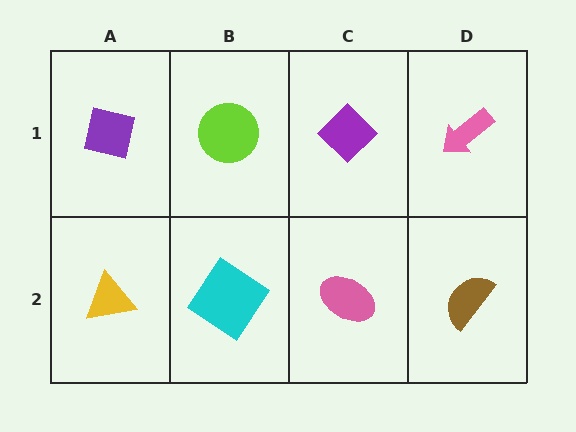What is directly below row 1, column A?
A yellow triangle.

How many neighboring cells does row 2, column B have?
3.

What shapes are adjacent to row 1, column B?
A cyan diamond (row 2, column B), a purple square (row 1, column A), a purple diamond (row 1, column C).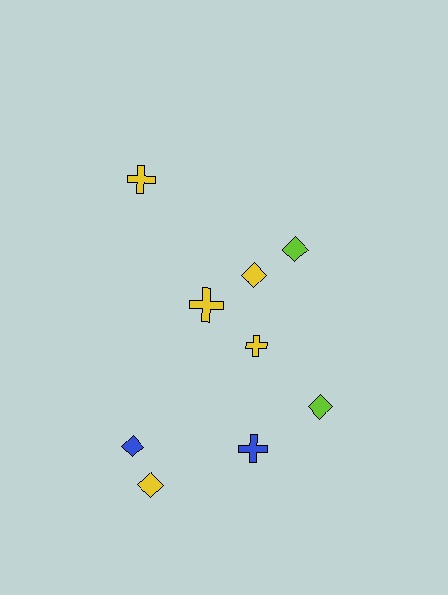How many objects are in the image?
There are 9 objects.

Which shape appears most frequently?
Diamond, with 5 objects.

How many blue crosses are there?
There is 1 blue cross.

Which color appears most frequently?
Yellow, with 5 objects.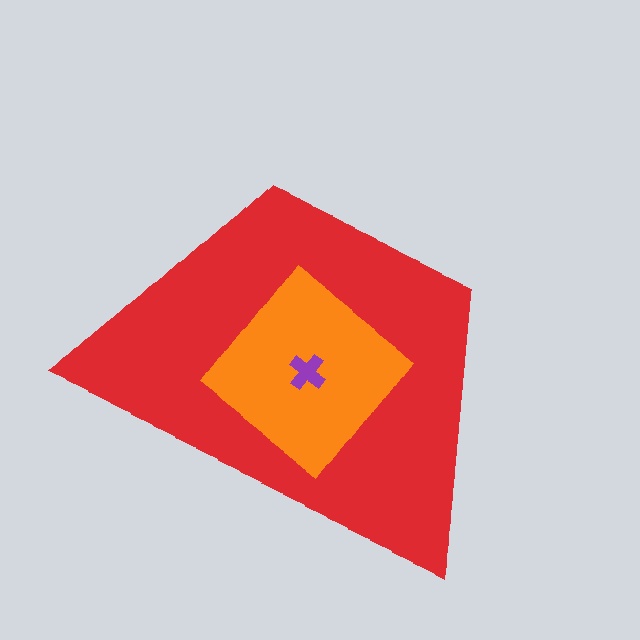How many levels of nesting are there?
3.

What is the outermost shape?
The red trapezoid.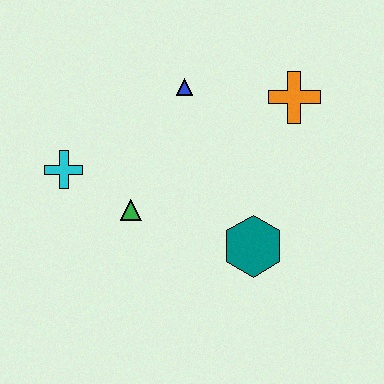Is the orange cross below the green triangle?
No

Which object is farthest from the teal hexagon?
The cyan cross is farthest from the teal hexagon.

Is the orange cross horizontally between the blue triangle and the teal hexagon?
No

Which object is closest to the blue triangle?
The orange cross is closest to the blue triangle.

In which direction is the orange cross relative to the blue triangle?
The orange cross is to the right of the blue triangle.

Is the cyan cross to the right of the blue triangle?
No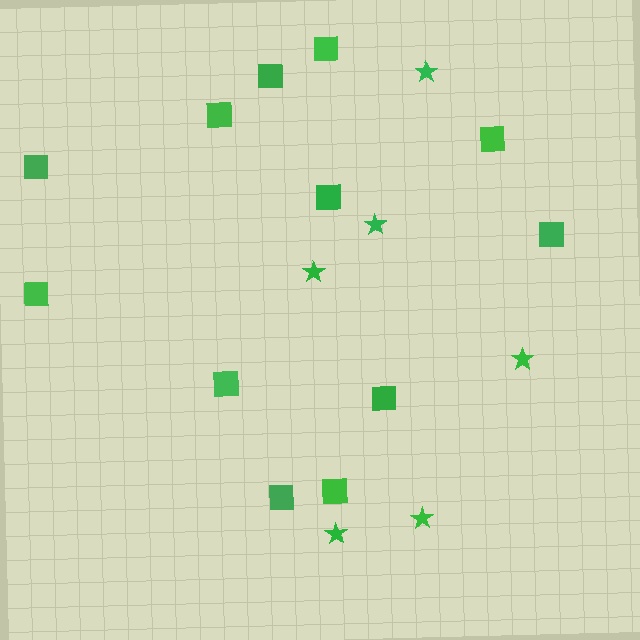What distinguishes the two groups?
There are 2 groups: one group of squares (12) and one group of stars (6).